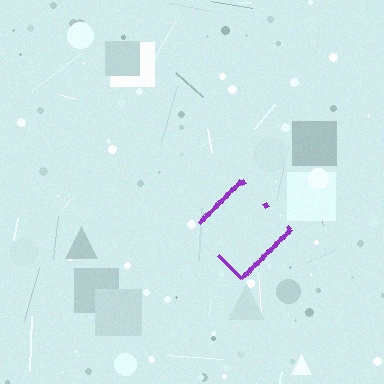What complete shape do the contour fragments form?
The contour fragments form a diamond.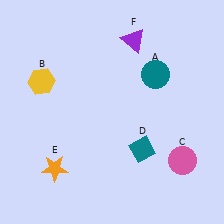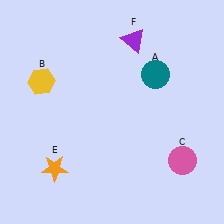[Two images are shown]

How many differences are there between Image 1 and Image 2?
There is 1 difference between the two images.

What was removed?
The teal diamond (D) was removed in Image 2.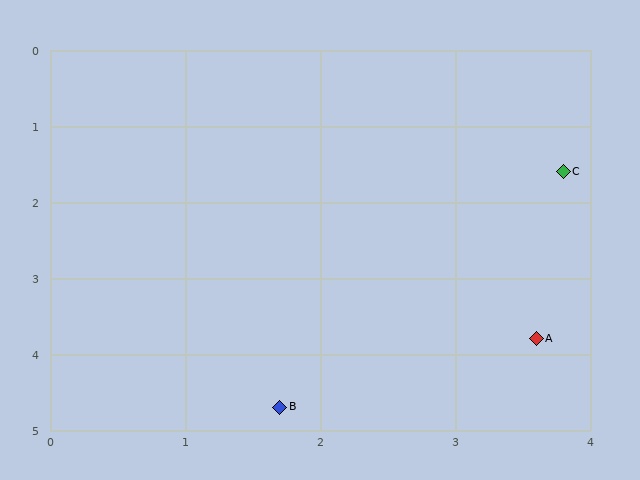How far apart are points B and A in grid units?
Points B and A are about 2.1 grid units apart.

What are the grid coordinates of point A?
Point A is at approximately (3.6, 3.8).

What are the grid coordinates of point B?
Point B is at approximately (1.7, 4.7).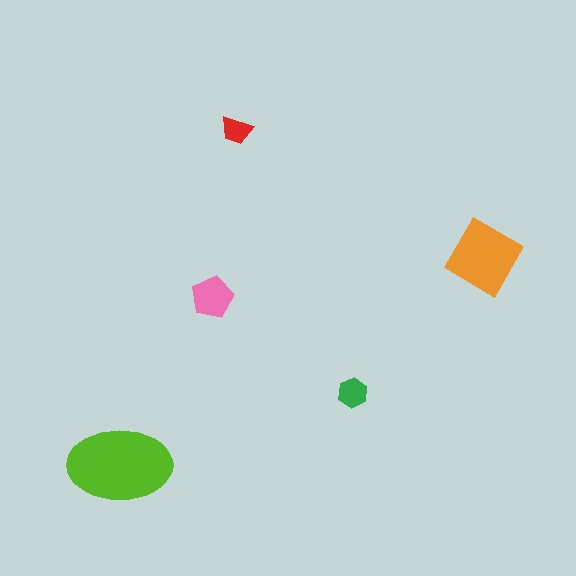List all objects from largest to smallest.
The lime ellipse, the orange diamond, the pink pentagon, the green hexagon, the red trapezoid.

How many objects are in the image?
There are 5 objects in the image.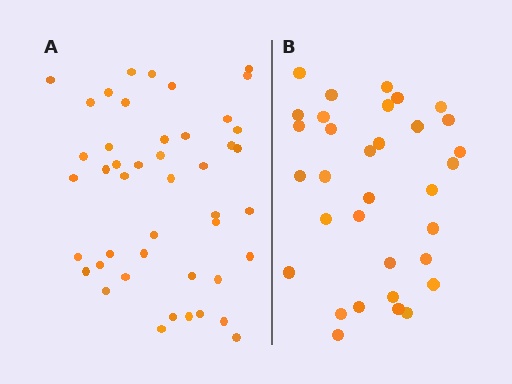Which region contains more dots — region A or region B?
Region A (the left region) has more dots.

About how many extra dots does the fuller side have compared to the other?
Region A has roughly 12 or so more dots than region B.